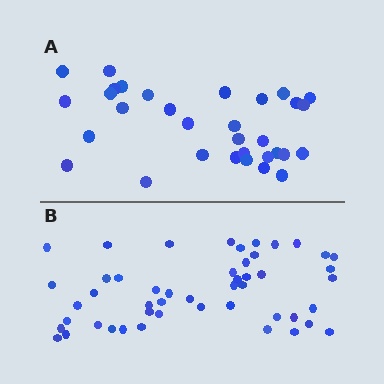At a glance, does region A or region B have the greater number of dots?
Region B (the bottom region) has more dots.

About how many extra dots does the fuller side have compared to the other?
Region B has approximately 15 more dots than region A.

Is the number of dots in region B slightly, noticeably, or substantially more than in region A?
Region B has substantially more. The ratio is roughly 1.5 to 1.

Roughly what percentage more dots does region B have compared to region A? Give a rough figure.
About 55% more.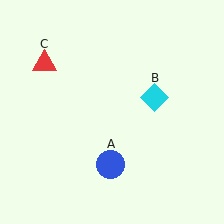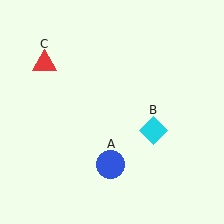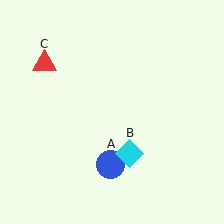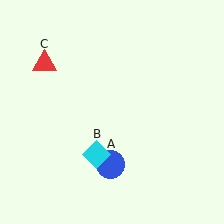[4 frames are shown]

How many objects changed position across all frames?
1 object changed position: cyan diamond (object B).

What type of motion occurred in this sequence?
The cyan diamond (object B) rotated clockwise around the center of the scene.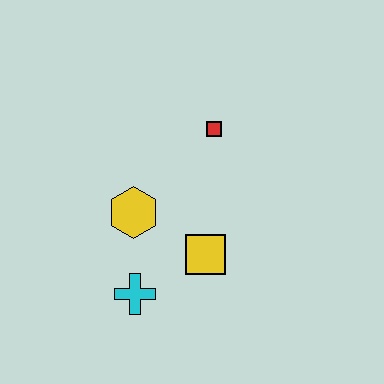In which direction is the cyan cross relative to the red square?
The cyan cross is below the red square.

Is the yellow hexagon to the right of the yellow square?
No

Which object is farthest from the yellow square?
The red square is farthest from the yellow square.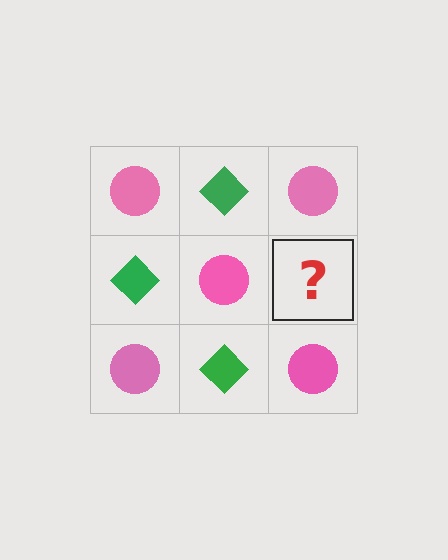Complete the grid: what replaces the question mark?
The question mark should be replaced with a green diamond.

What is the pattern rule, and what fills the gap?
The rule is that it alternates pink circle and green diamond in a checkerboard pattern. The gap should be filled with a green diamond.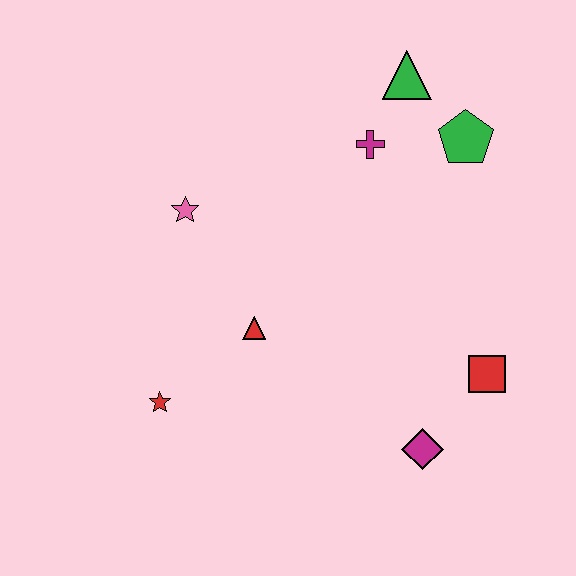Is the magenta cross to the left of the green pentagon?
Yes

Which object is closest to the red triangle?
The red star is closest to the red triangle.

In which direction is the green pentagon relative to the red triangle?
The green pentagon is to the right of the red triangle.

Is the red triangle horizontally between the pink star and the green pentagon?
Yes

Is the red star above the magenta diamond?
Yes